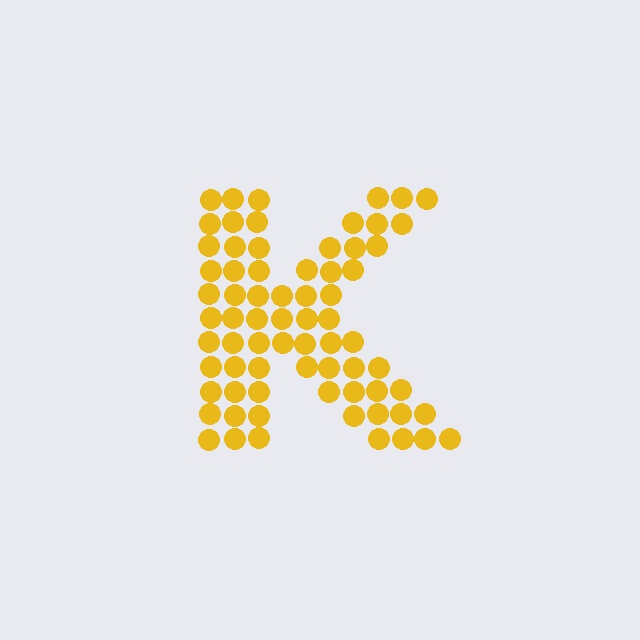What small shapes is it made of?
It is made of small circles.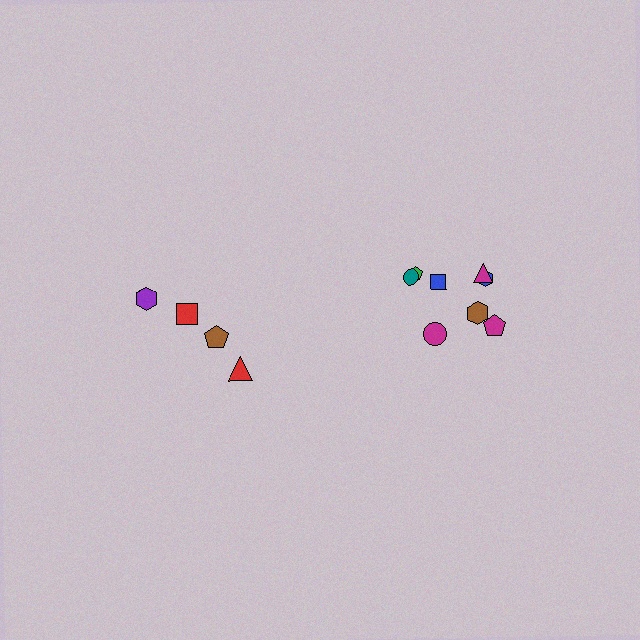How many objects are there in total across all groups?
There are 12 objects.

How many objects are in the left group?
There are 4 objects.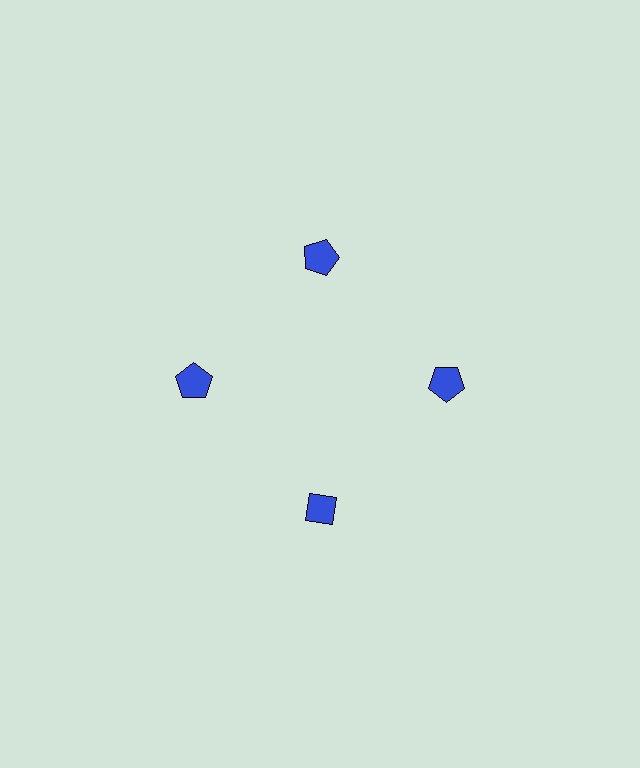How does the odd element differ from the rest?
It has a different shape: diamond instead of pentagon.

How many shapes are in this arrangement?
There are 4 shapes arranged in a ring pattern.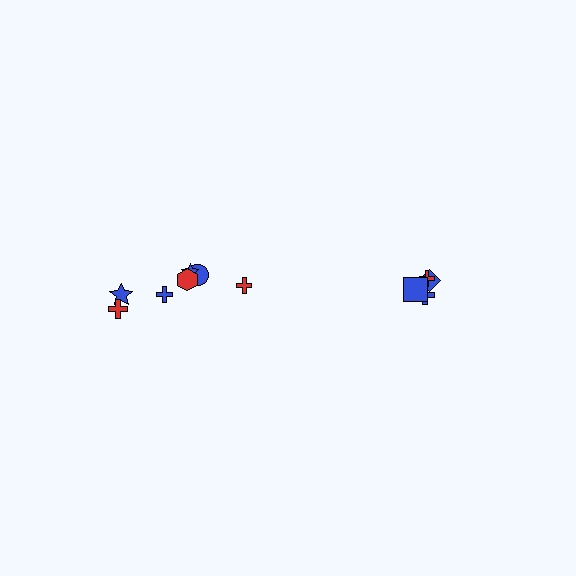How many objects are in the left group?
There are 7 objects.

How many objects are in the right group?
There are 4 objects.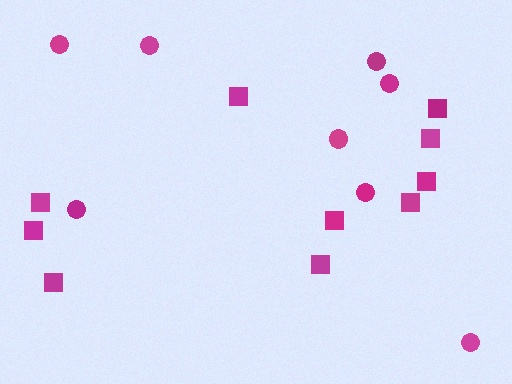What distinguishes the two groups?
There are 2 groups: one group of circles (8) and one group of squares (10).